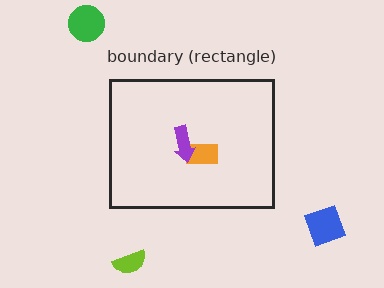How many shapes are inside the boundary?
2 inside, 3 outside.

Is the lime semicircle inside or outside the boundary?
Outside.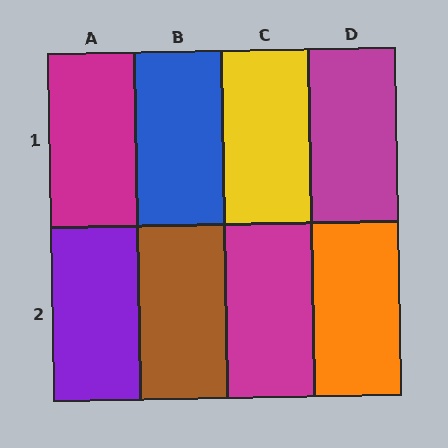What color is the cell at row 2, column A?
Purple.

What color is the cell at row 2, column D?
Orange.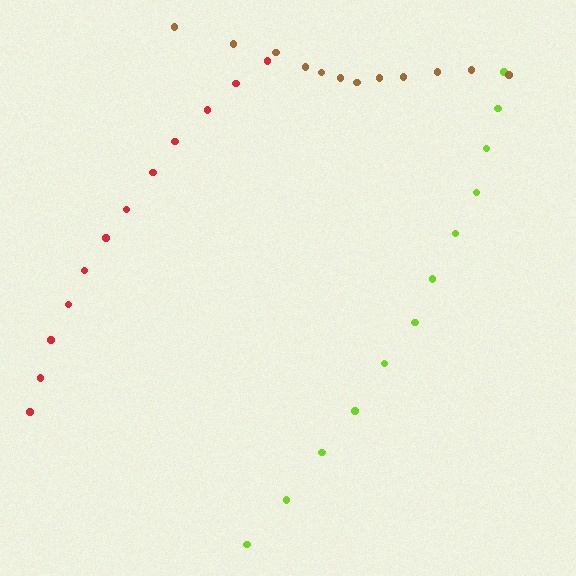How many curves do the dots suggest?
There are 3 distinct paths.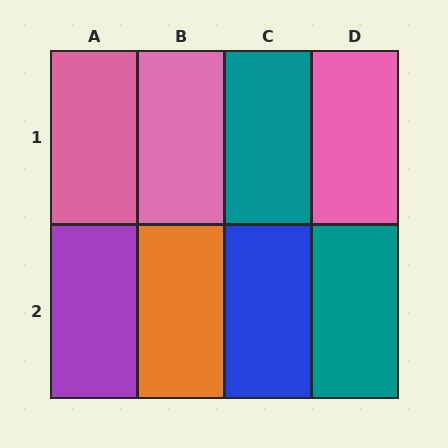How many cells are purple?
1 cell is purple.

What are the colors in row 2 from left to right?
Purple, orange, blue, teal.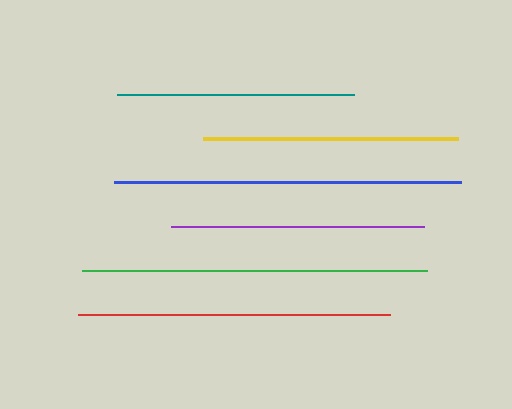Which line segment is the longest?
The blue line is the longest at approximately 347 pixels.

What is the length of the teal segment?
The teal segment is approximately 237 pixels long.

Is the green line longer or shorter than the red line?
The green line is longer than the red line.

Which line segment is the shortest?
The teal line is the shortest at approximately 237 pixels.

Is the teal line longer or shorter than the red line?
The red line is longer than the teal line.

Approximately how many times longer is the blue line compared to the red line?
The blue line is approximately 1.1 times the length of the red line.